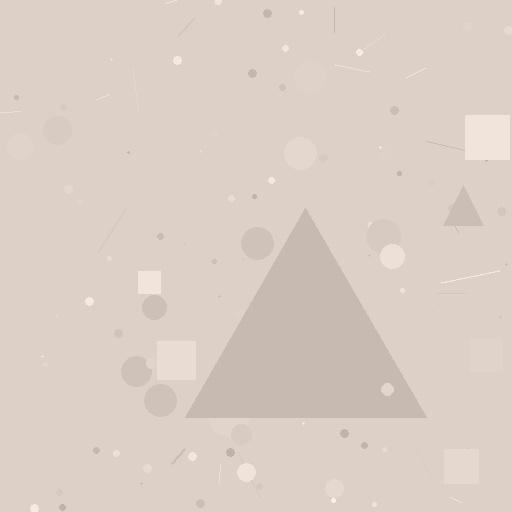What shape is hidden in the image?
A triangle is hidden in the image.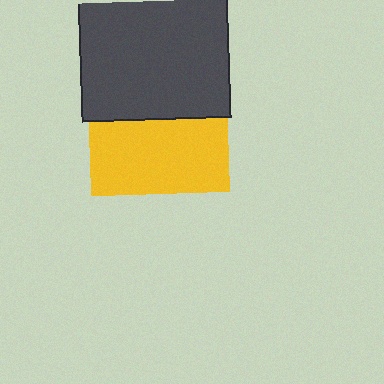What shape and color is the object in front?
The object in front is a dark gray square.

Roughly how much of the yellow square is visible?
About half of it is visible (roughly 53%).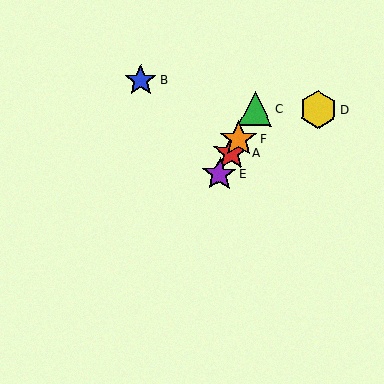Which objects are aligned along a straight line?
Objects A, C, E, F are aligned along a straight line.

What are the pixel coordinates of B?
Object B is at (141, 80).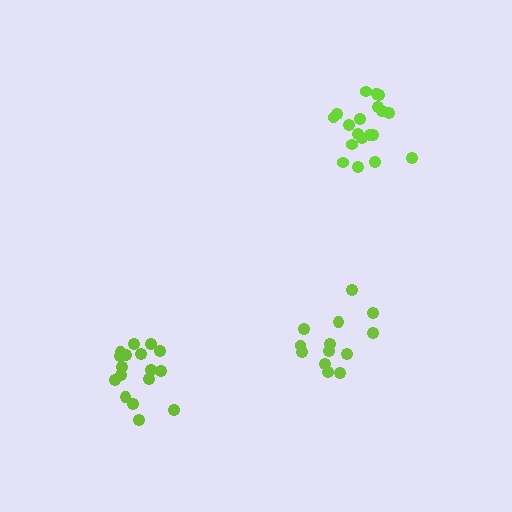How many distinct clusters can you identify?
There are 3 distinct clusters.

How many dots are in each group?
Group 1: 17 dots, Group 2: 19 dots, Group 3: 13 dots (49 total).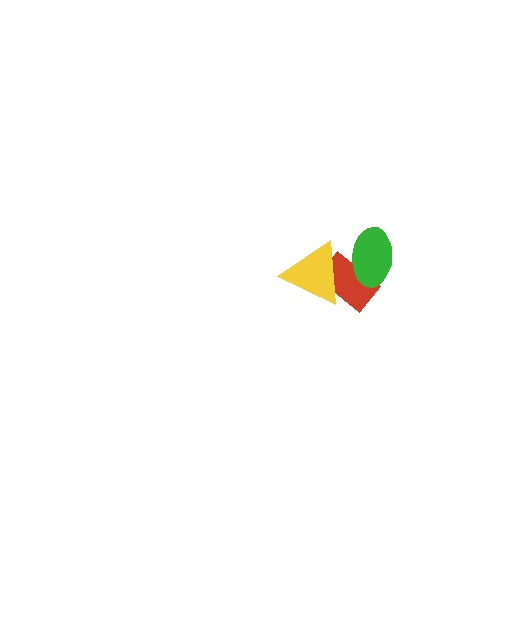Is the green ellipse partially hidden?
Yes, it is partially covered by another shape.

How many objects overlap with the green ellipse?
2 objects overlap with the green ellipse.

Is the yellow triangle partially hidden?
No, no other shape covers it.